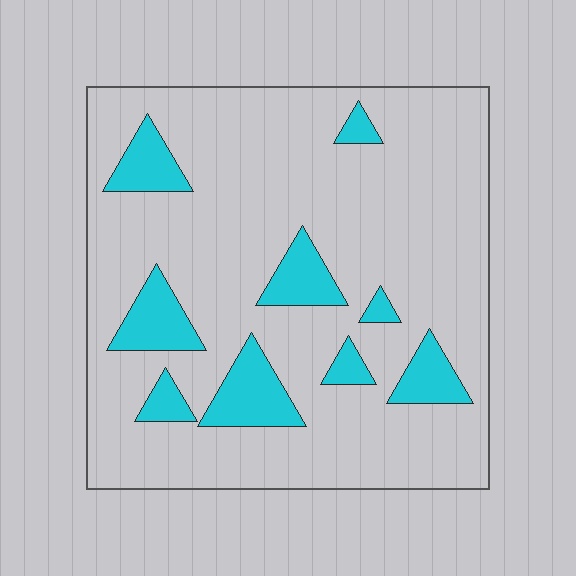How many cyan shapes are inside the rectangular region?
9.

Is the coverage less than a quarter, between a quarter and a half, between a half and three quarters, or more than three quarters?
Less than a quarter.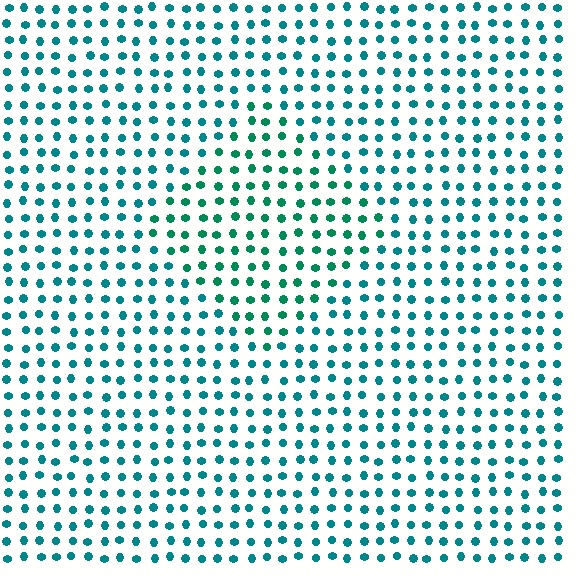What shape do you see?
I see a diamond.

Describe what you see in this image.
The image is filled with small teal elements in a uniform arrangement. A diamond-shaped region is visible where the elements are tinted to a slightly different hue, forming a subtle color boundary.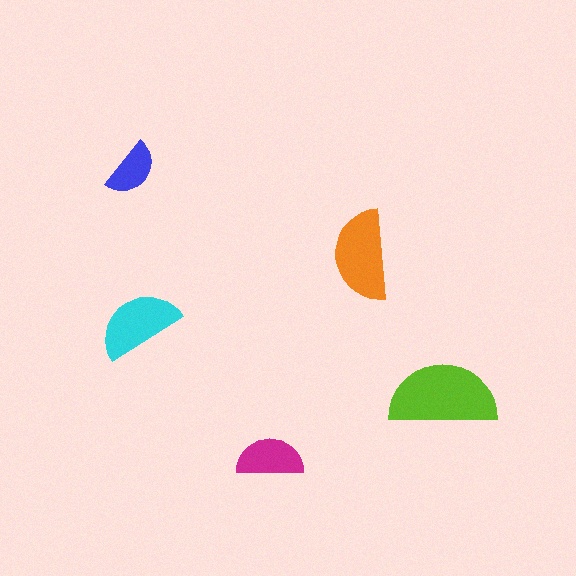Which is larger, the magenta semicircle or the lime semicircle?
The lime one.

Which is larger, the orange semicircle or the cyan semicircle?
The orange one.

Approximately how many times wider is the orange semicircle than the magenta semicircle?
About 1.5 times wider.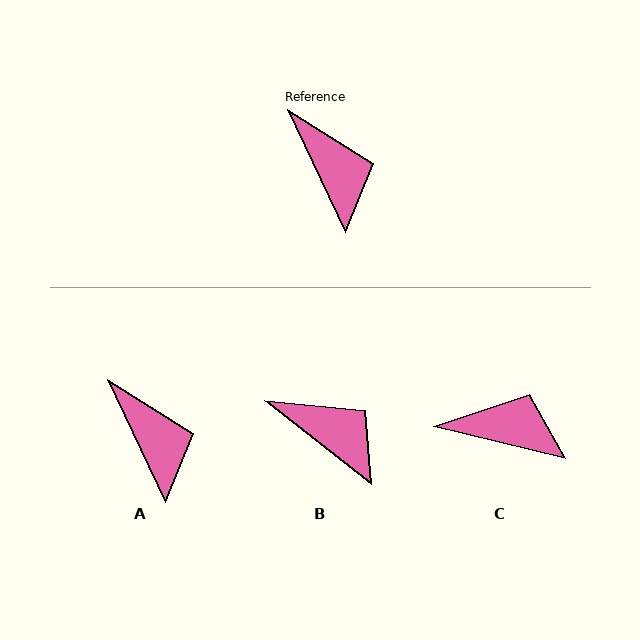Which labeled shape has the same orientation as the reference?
A.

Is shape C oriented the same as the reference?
No, it is off by about 51 degrees.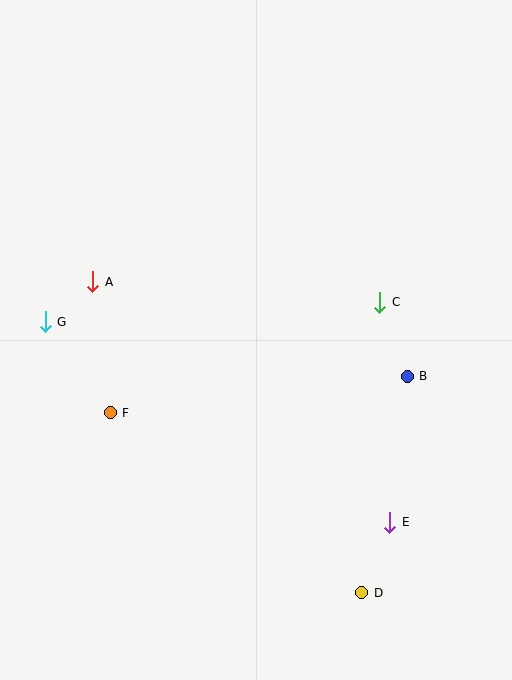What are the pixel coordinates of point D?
Point D is at (362, 593).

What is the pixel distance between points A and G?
The distance between A and G is 62 pixels.